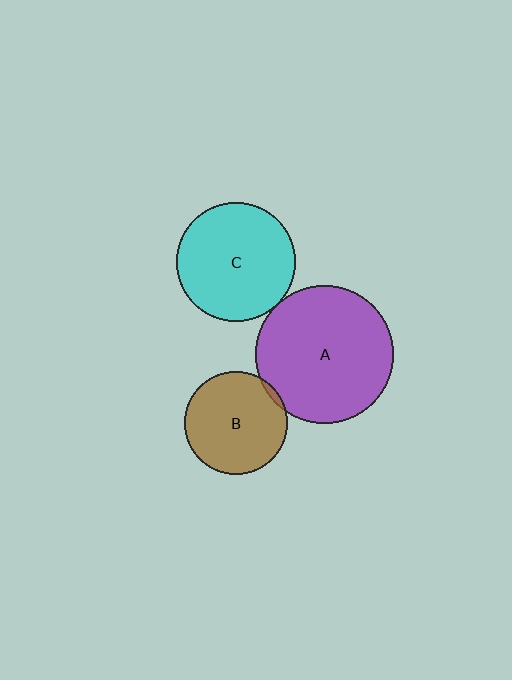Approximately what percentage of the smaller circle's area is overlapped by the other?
Approximately 5%.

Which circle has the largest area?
Circle A (purple).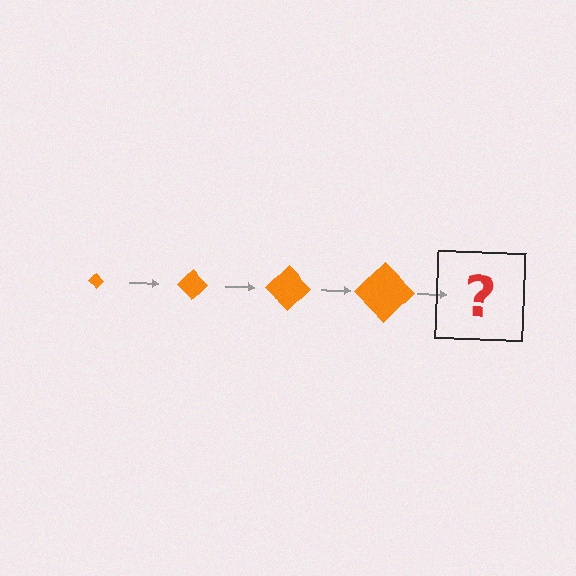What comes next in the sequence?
The next element should be an orange diamond, larger than the previous one.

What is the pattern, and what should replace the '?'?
The pattern is that the diamond gets progressively larger each step. The '?' should be an orange diamond, larger than the previous one.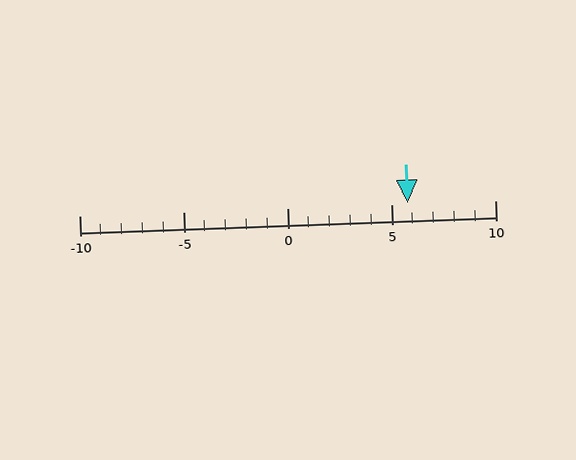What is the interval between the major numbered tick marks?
The major tick marks are spaced 5 units apart.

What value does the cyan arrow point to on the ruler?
The cyan arrow points to approximately 6.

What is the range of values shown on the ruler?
The ruler shows values from -10 to 10.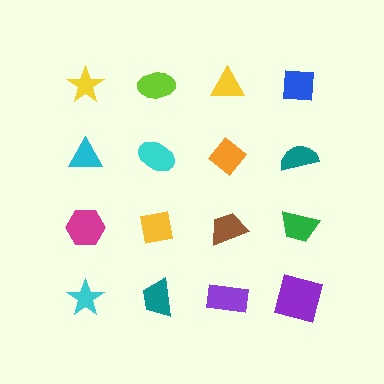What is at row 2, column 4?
A teal semicircle.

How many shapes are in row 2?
4 shapes.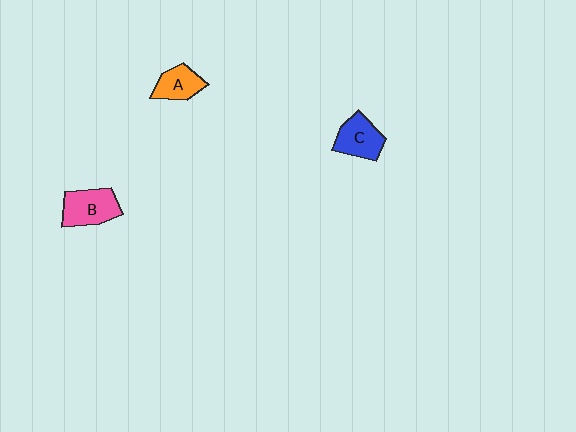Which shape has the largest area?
Shape B (pink).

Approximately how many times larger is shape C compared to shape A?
Approximately 1.2 times.